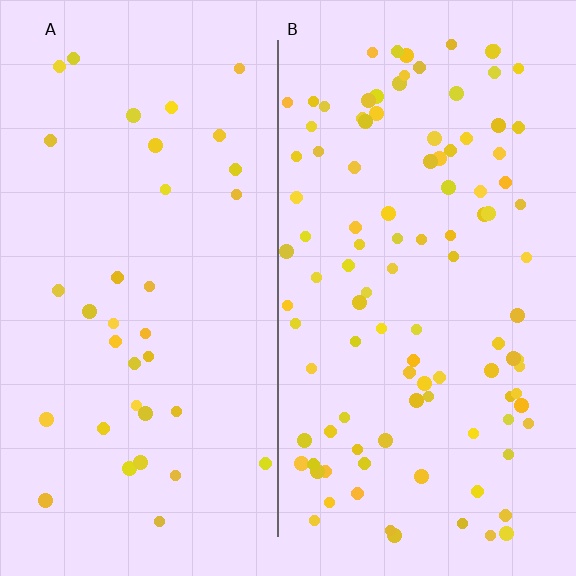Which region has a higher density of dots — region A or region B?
B (the right).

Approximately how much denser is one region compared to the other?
Approximately 3.0× — region B over region A.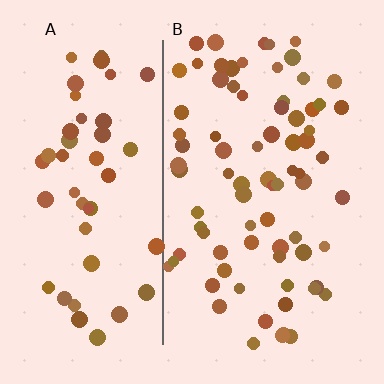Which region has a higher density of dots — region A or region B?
B (the right).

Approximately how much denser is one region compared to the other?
Approximately 1.5× — region B over region A.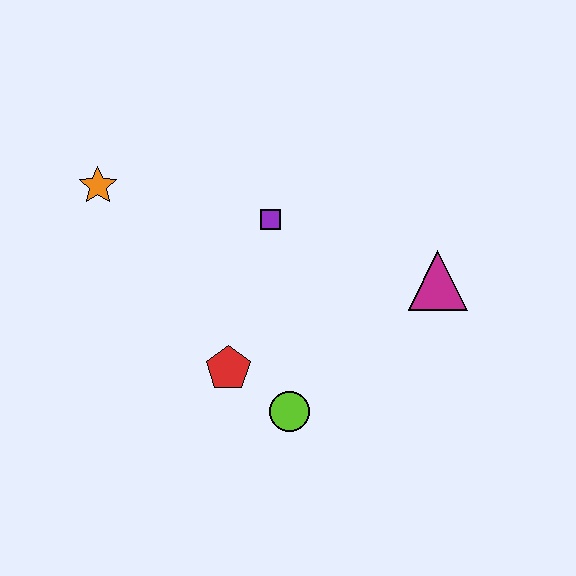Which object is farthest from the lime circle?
The orange star is farthest from the lime circle.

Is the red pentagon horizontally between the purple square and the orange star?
Yes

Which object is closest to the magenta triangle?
The purple square is closest to the magenta triangle.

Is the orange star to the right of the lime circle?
No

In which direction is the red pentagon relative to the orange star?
The red pentagon is below the orange star.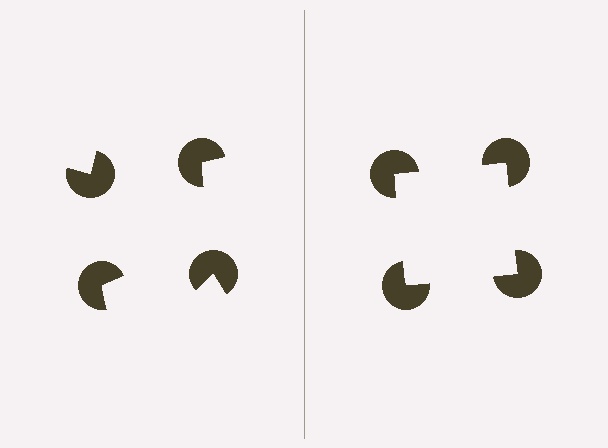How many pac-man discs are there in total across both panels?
8 — 4 on each side.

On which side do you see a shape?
An illusory square appears on the right side. On the left side the wedge cuts are rotated, so no coherent shape forms.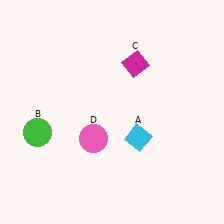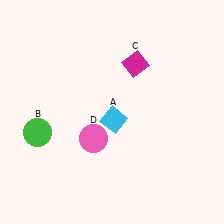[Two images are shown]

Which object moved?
The cyan diamond (A) moved left.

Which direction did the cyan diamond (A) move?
The cyan diamond (A) moved left.